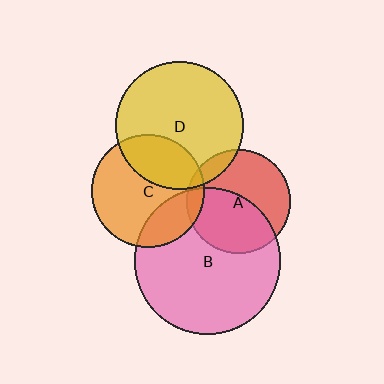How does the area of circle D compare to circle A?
Approximately 1.5 times.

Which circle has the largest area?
Circle B (pink).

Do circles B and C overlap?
Yes.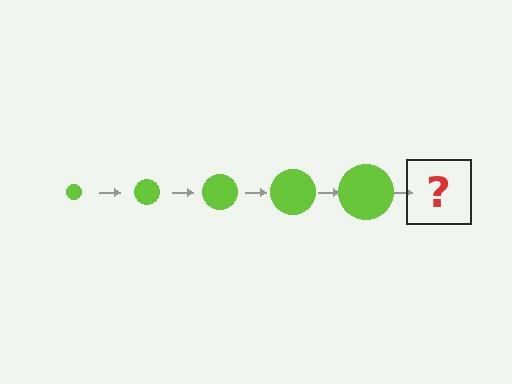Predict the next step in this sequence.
The next step is a lime circle, larger than the previous one.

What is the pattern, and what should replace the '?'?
The pattern is that the circle gets progressively larger each step. The '?' should be a lime circle, larger than the previous one.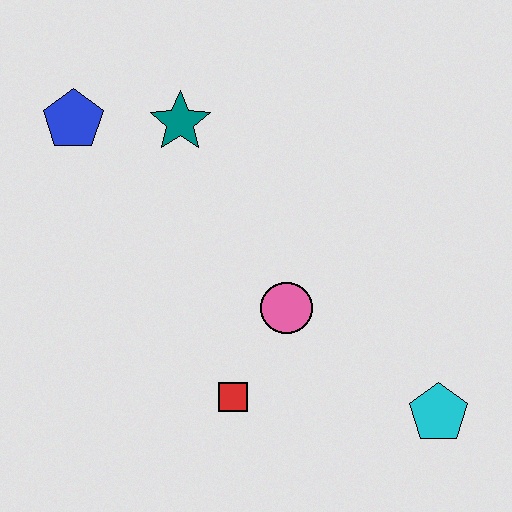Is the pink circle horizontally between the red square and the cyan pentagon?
Yes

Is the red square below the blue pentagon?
Yes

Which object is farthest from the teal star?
The cyan pentagon is farthest from the teal star.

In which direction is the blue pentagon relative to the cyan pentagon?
The blue pentagon is to the left of the cyan pentagon.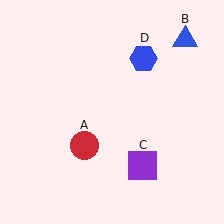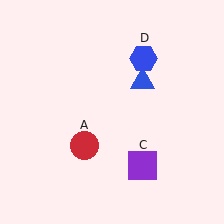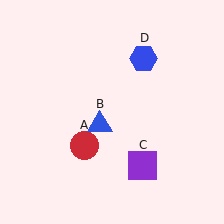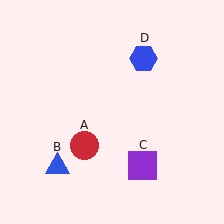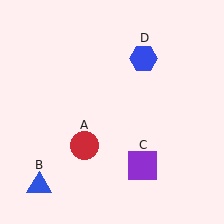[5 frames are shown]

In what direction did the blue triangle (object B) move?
The blue triangle (object B) moved down and to the left.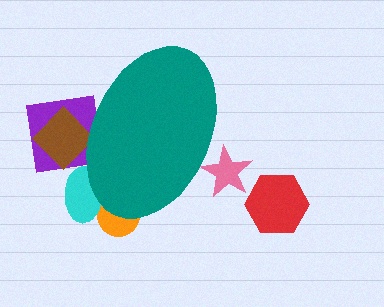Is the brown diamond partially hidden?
Yes, the brown diamond is partially hidden behind the teal ellipse.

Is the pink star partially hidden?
Yes, the pink star is partially hidden behind the teal ellipse.